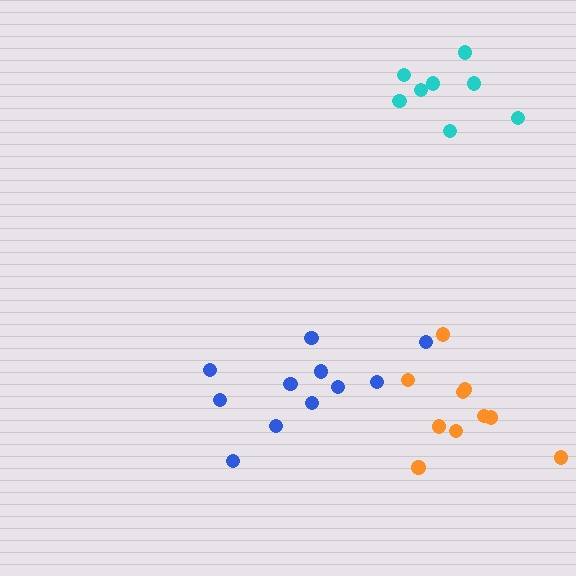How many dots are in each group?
Group 1: 10 dots, Group 2: 11 dots, Group 3: 8 dots (29 total).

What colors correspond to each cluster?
The clusters are colored: orange, blue, cyan.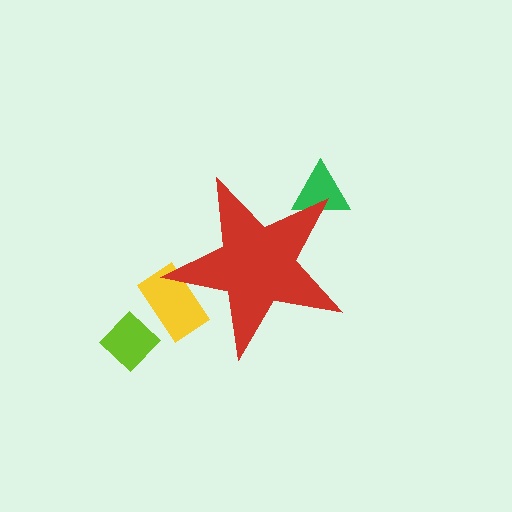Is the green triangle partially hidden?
Yes, the green triangle is partially hidden behind the red star.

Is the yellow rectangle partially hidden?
Yes, the yellow rectangle is partially hidden behind the red star.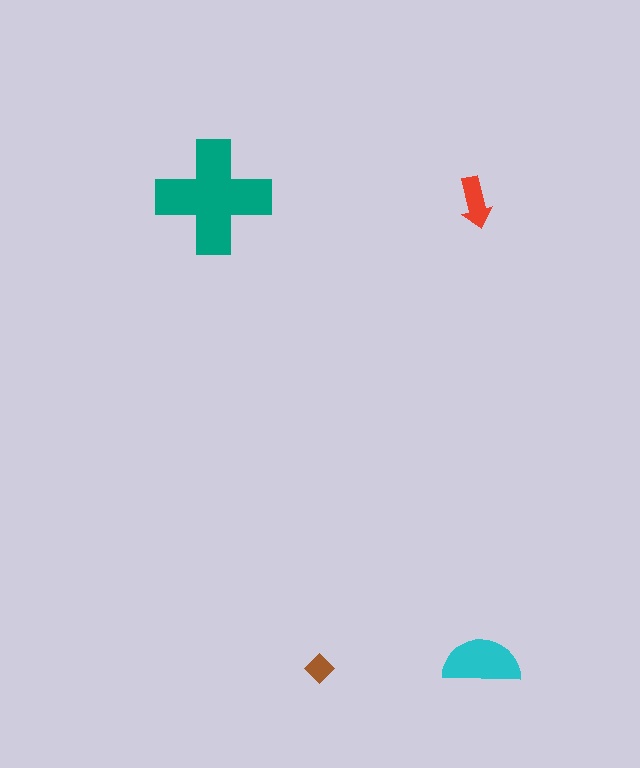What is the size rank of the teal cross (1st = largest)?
1st.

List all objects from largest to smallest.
The teal cross, the cyan semicircle, the red arrow, the brown diamond.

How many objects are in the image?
There are 4 objects in the image.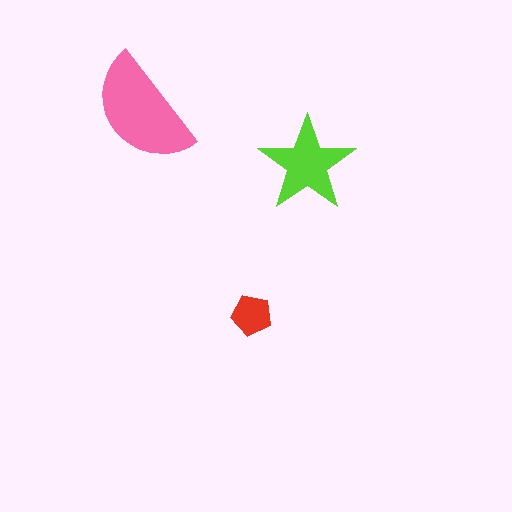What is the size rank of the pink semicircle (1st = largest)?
1st.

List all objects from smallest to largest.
The red pentagon, the lime star, the pink semicircle.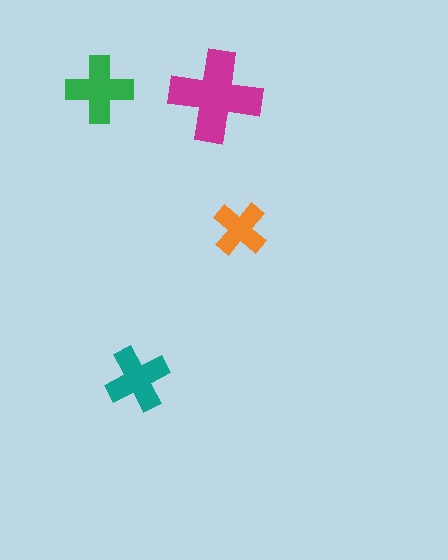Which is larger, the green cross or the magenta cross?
The magenta one.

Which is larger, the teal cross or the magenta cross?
The magenta one.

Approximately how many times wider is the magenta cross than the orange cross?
About 1.5 times wider.